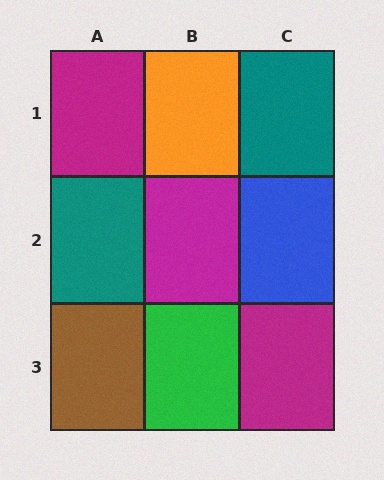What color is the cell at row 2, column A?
Teal.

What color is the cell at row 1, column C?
Teal.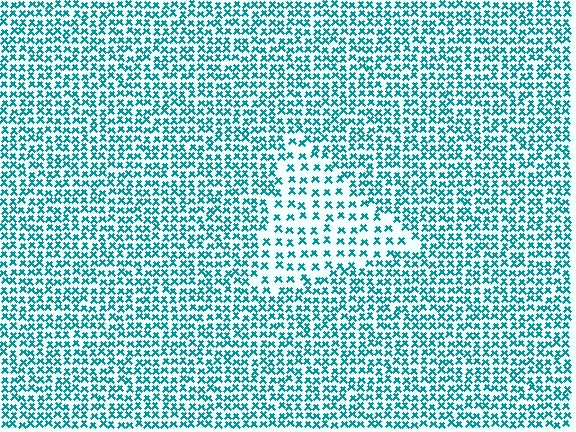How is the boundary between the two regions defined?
The boundary is defined by a change in element density (approximately 1.9x ratio). All elements are the same color, size, and shape.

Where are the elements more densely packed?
The elements are more densely packed outside the triangle boundary.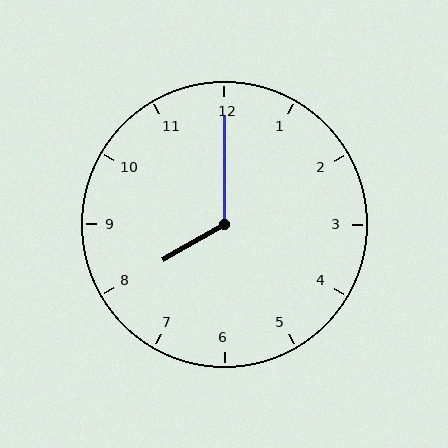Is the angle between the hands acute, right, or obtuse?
It is obtuse.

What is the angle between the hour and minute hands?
Approximately 120 degrees.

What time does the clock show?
8:00.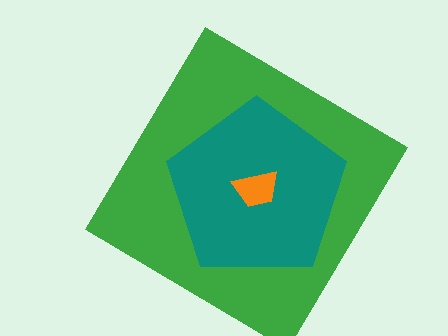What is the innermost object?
The orange trapezoid.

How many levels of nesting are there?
3.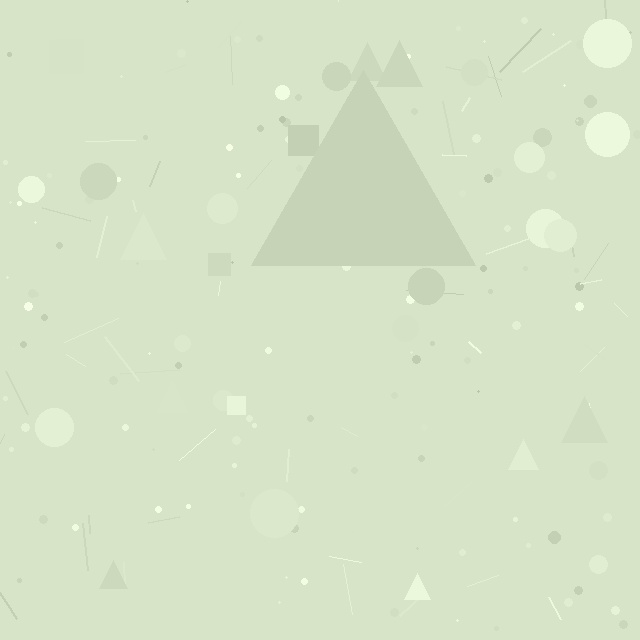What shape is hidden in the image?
A triangle is hidden in the image.